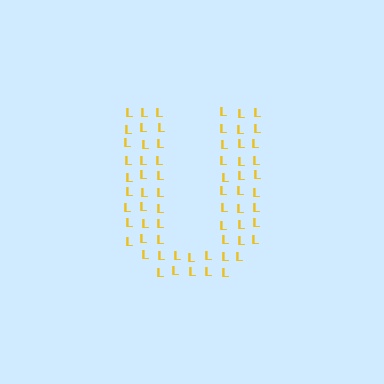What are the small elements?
The small elements are letter L's.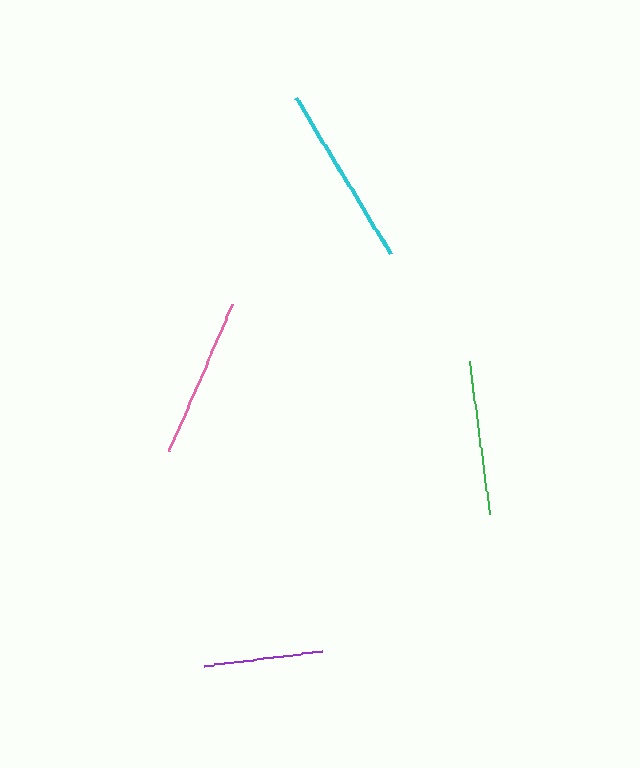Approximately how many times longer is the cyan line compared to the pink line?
The cyan line is approximately 1.1 times the length of the pink line.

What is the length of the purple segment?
The purple segment is approximately 120 pixels long.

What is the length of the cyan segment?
The cyan segment is approximately 182 pixels long.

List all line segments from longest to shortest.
From longest to shortest: cyan, pink, green, purple.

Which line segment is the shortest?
The purple line is the shortest at approximately 120 pixels.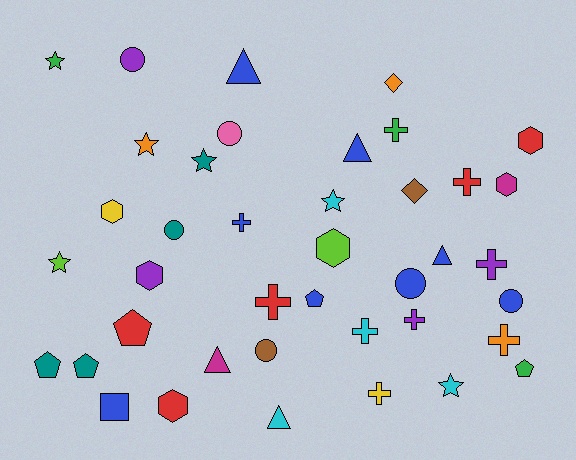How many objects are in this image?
There are 40 objects.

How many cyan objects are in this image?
There are 4 cyan objects.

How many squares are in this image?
There is 1 square.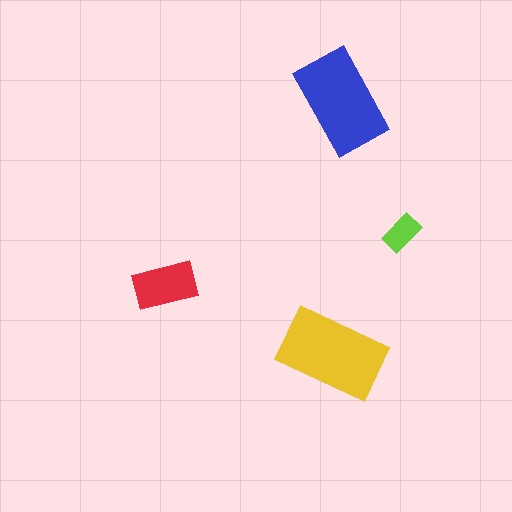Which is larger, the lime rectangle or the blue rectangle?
The blue one.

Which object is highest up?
The blue rectangle is topmost.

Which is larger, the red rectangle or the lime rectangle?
The red one.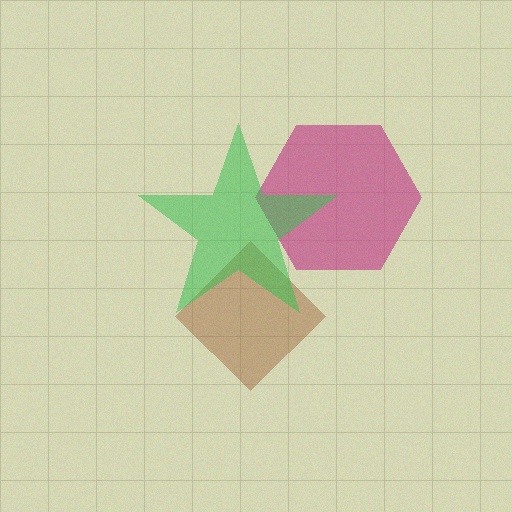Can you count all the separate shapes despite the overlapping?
Yes, there are 3 separate shapes.